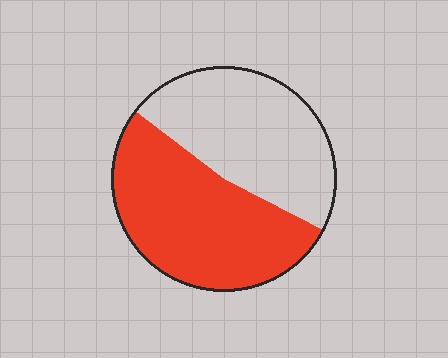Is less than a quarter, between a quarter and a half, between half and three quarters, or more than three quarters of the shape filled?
Between half and three quarters.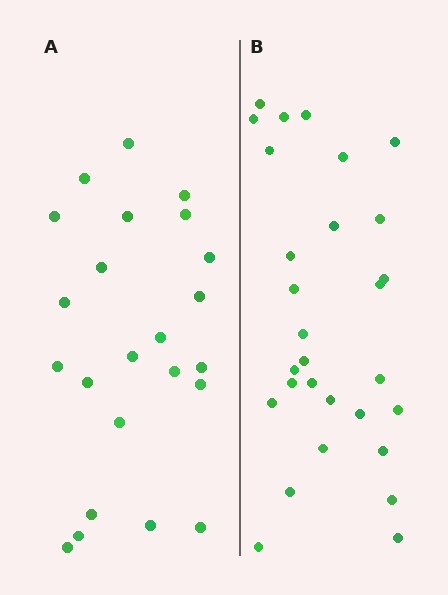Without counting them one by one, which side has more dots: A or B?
Region B (the right region) has more dots.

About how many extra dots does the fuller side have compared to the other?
Region B has about 6 more dots than region A.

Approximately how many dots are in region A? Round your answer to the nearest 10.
About 20 dots. (The exact count is 23, which rounds to 20.)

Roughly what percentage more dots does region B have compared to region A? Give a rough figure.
About 25% more.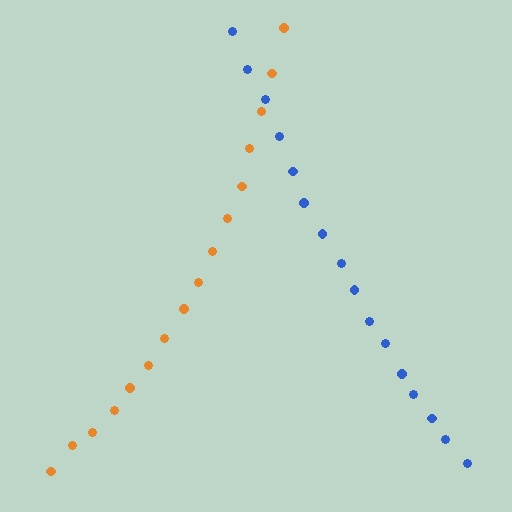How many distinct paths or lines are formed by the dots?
There are 2 distinct paths.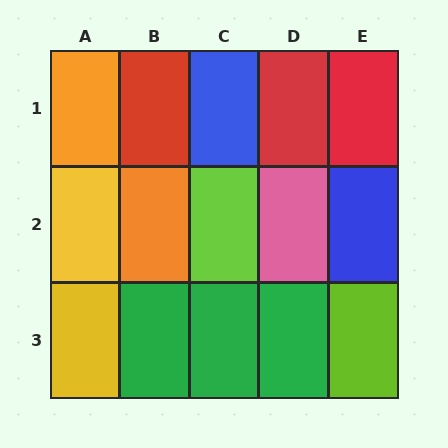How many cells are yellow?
2 cells are yellow.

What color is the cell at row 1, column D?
Red.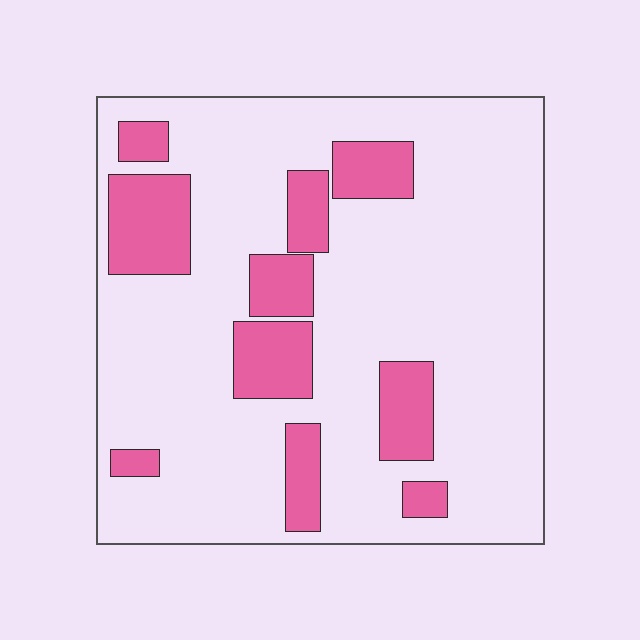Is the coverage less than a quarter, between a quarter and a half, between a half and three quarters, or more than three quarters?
Less than a quarter.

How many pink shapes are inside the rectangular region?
10.